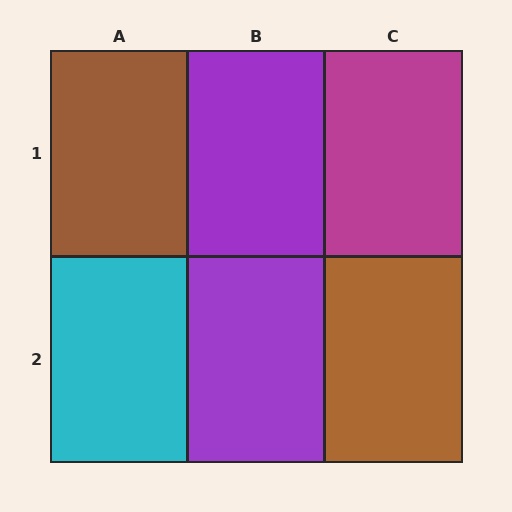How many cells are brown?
2 cells are brown.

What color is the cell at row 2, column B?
Purple.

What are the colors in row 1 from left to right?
Brown, purple, magenta.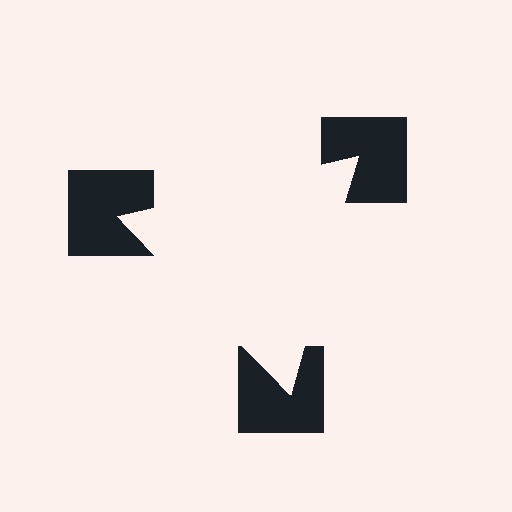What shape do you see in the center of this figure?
An illusory triangle — its edges are inferred from the aligned wedge cuts in the notched squares, not physically drawn.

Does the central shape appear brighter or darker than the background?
It typically appears slightly brighter than the background, even though no actual brightness change is drawn.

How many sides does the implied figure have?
3 sides.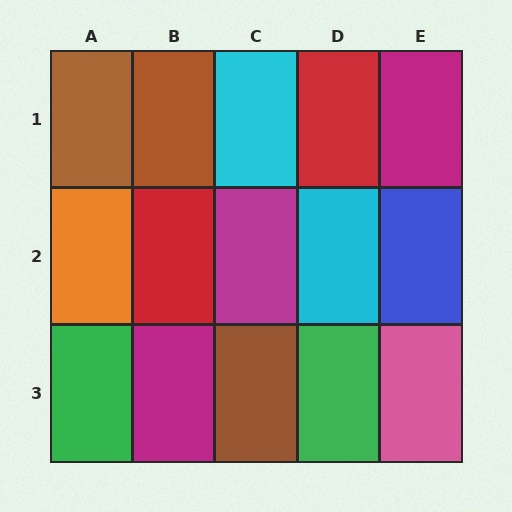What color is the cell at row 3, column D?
Green.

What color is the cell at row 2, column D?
Cyan.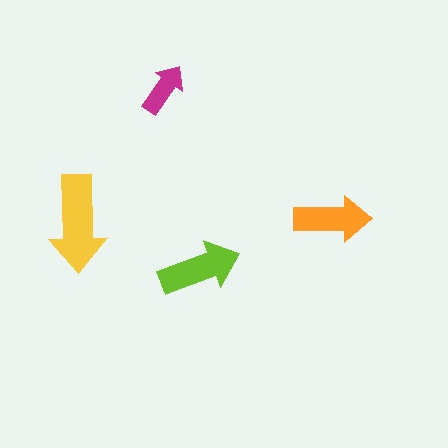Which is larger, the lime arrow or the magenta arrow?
The lime one.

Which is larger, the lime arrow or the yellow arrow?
The yellow one.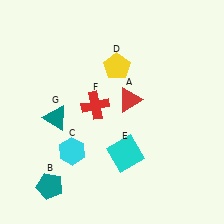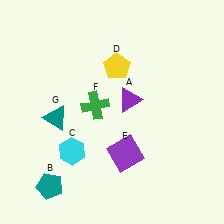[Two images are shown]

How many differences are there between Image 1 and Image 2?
There are 3 differences between the two images.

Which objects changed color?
A changed from red to purple. E changed from cyan to purple. F changed from red to green.